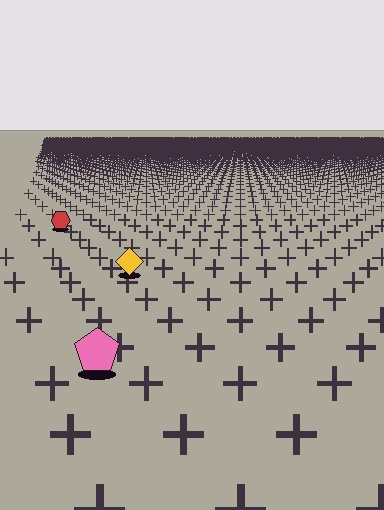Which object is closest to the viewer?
The pink pentagon is closest. The texture marks near it are larger and more spread out.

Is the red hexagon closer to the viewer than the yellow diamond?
No. The yellow diamond is closer — you can tell from the texture gradient: the ground texture is coarser near it.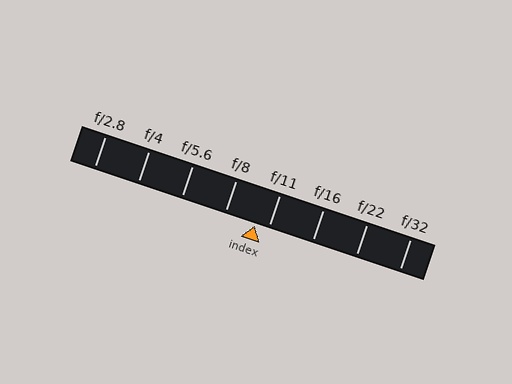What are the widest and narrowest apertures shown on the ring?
The widest aperture shown is f/2.8 and the narrowest is f/32.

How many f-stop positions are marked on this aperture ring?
There are 8 f-stop positions marked.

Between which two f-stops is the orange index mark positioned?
The index mark is between f/8 and f/11.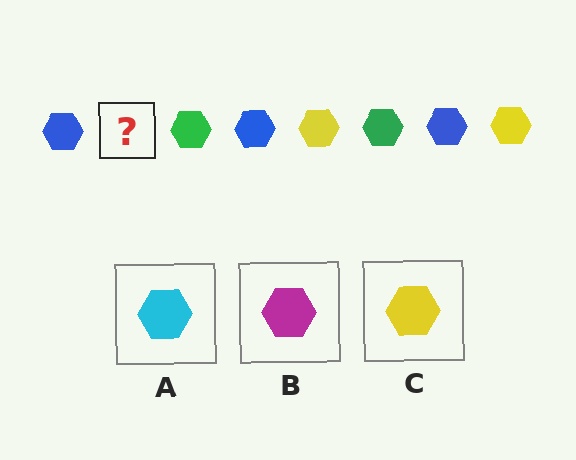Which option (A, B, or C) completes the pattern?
C.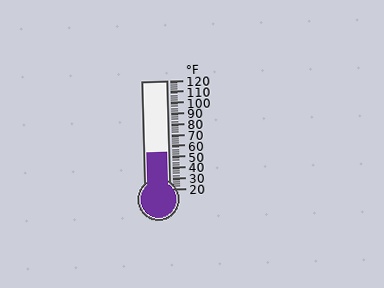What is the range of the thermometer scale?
The thermometer scale ranges from 20°F to 120°F.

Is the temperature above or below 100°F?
The temperature is below 100°F.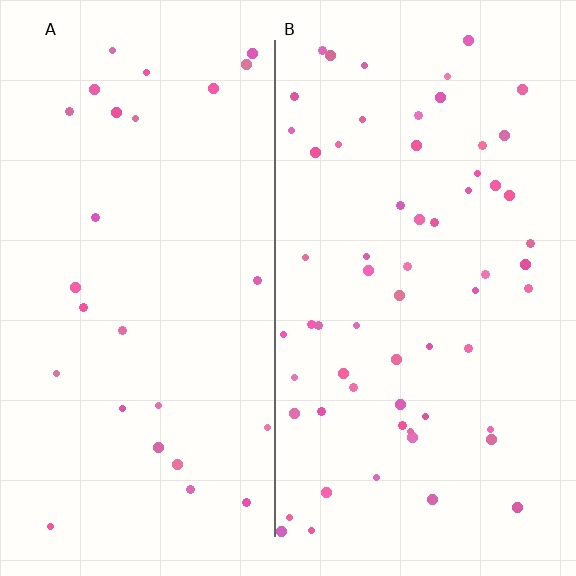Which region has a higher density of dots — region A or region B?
B (the right).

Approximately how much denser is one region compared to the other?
Approximately 2.3× — region B over region A.